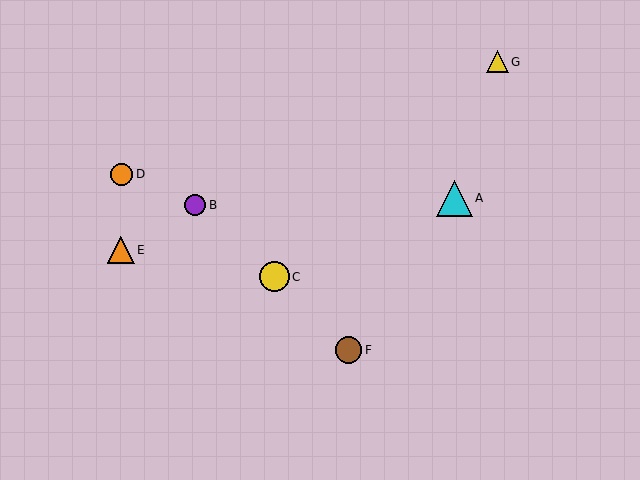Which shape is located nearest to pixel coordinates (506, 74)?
The yellow triangle (labeled G) at (497, 62) is nearest to that location.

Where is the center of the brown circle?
The center of the brown circle is at (348, 350).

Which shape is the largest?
The cyan triangle (labeled A) is the largest.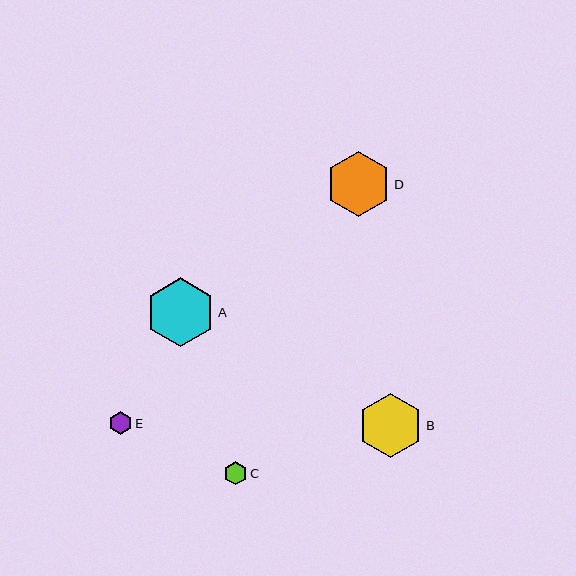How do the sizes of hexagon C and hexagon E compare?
Hexagon C and hexagon E are approximately the same size.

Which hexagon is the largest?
Hexagon A is the largest with a size of approximately 69 pixels.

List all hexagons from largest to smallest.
From largest to smallest: A, D, B, C, E.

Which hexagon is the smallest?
Hexagon E is the smallest with a size of approximately 23 pixels.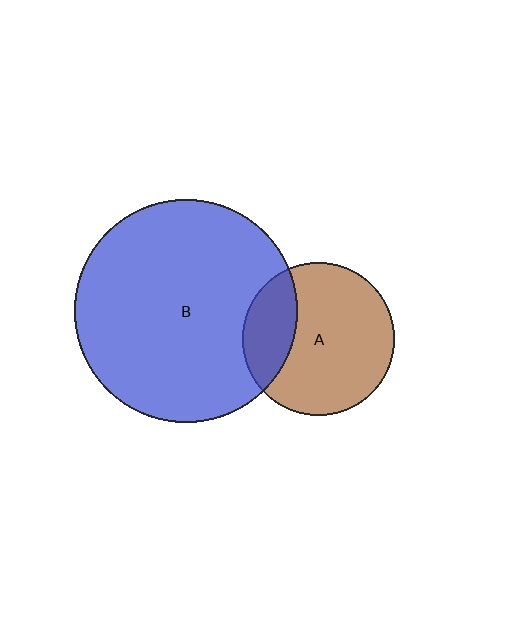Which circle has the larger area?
Circle B (blue).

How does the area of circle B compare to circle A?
Approximately 2.1 times.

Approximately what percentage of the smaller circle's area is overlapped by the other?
Approximately 25%.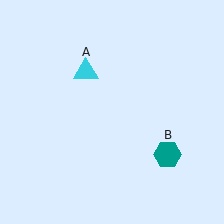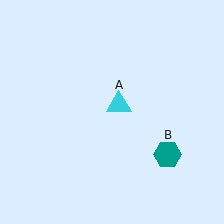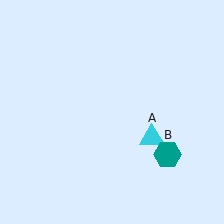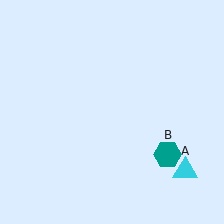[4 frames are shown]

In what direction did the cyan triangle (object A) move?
The cyan triangle (object A) moved down and to the right.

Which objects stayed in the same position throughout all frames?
Teal hexagon (object B) remained stationary.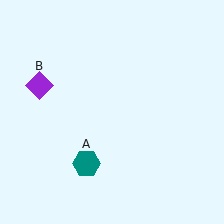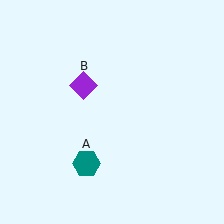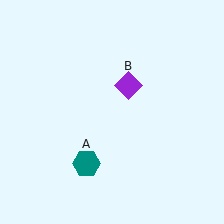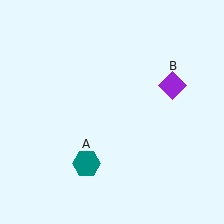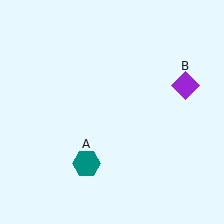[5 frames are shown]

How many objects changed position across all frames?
1 object changed position: purple diamond (object B).